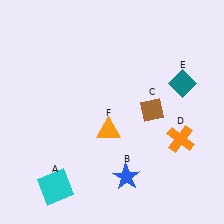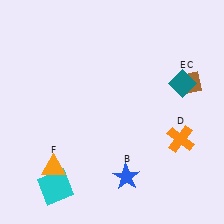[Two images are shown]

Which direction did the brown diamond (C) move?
The brown diamond (C) moved right.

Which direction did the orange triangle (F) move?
The orange triangle (F) moved left.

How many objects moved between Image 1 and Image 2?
2 objects moved between the two images.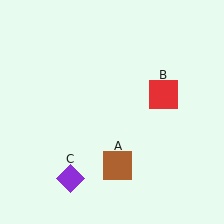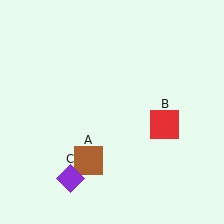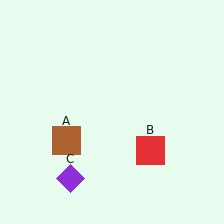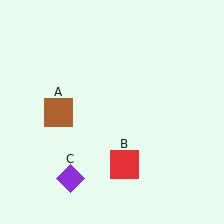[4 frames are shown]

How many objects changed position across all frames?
2 objects changed position: brown square (object A), red square (object B).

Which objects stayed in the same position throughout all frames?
Purple diamond (object C) remained stationary.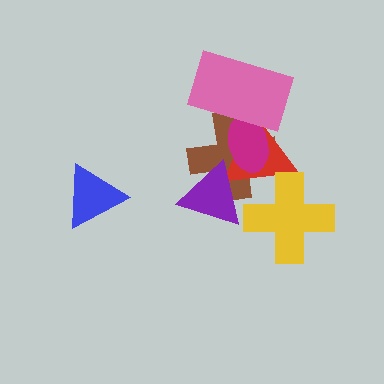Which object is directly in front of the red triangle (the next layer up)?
The purple triangle is directly in front of the red triangle.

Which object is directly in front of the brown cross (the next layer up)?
The red triangle is directly in front of the brown cross.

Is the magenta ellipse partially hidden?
Yes, it is partially covered by another shape.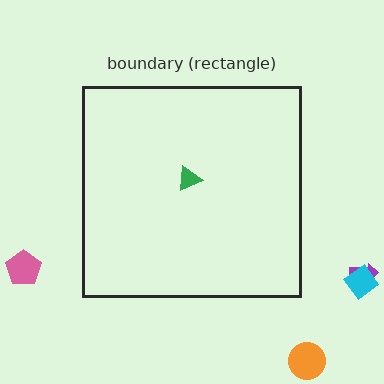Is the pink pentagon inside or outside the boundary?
Outside.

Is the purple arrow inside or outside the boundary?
Outside.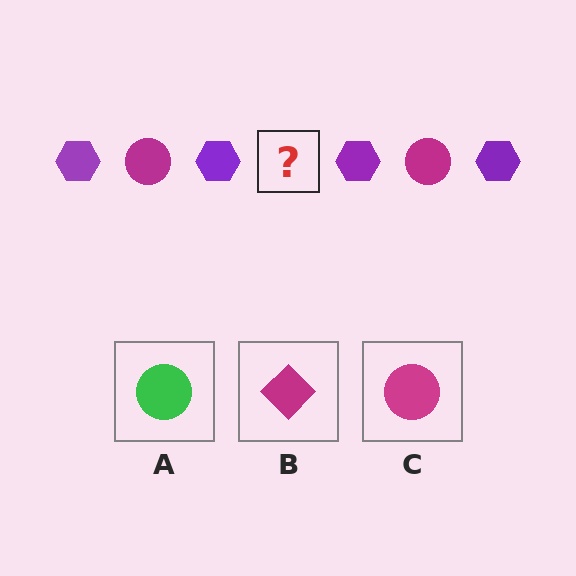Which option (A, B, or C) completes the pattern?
C.